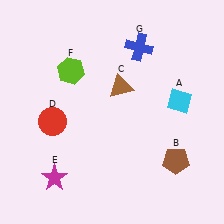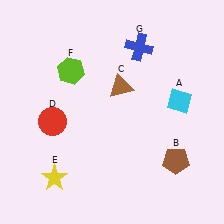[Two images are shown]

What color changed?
The star (E) changed from magenta in Image 1 to yellow in Image 2.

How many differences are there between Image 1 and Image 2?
There is 1 difference between the two images.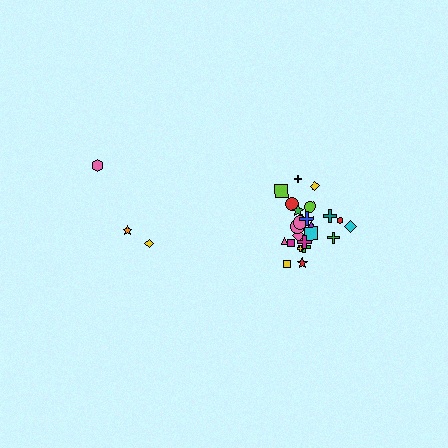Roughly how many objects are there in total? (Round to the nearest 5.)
Roughly 30 objects in total.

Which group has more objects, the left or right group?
The right group.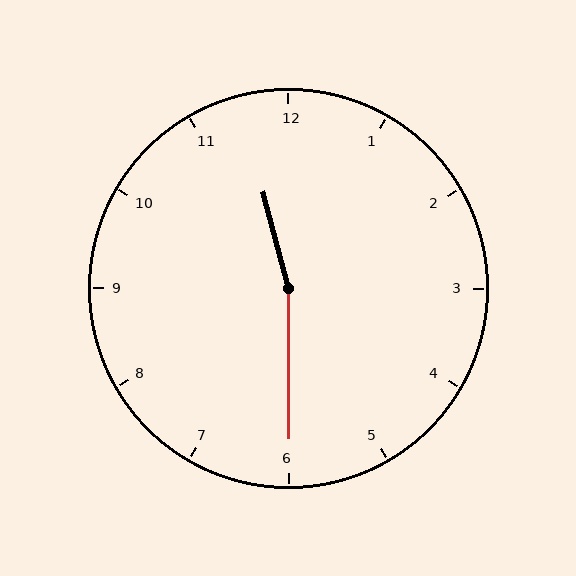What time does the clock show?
11:30.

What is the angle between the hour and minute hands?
Approximately 165 degrees.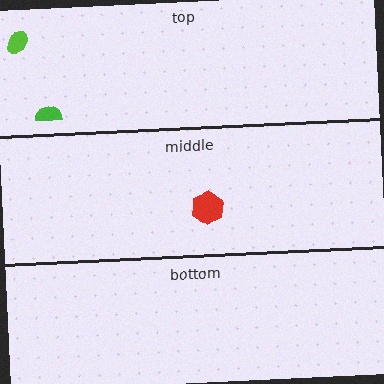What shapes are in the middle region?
The red hexagon.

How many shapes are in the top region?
2.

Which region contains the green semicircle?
The top region.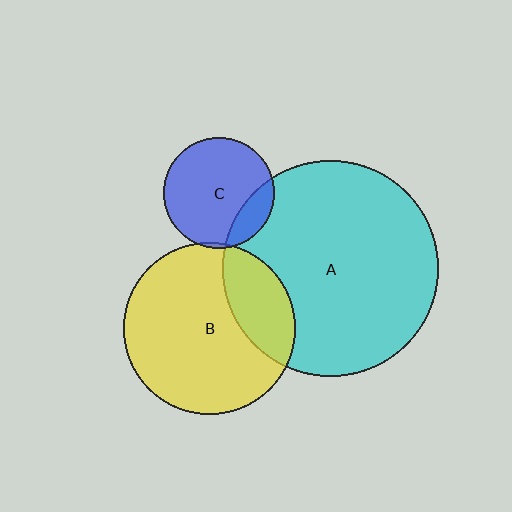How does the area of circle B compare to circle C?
Approximately 2.4 times.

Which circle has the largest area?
Circle A (cyan).